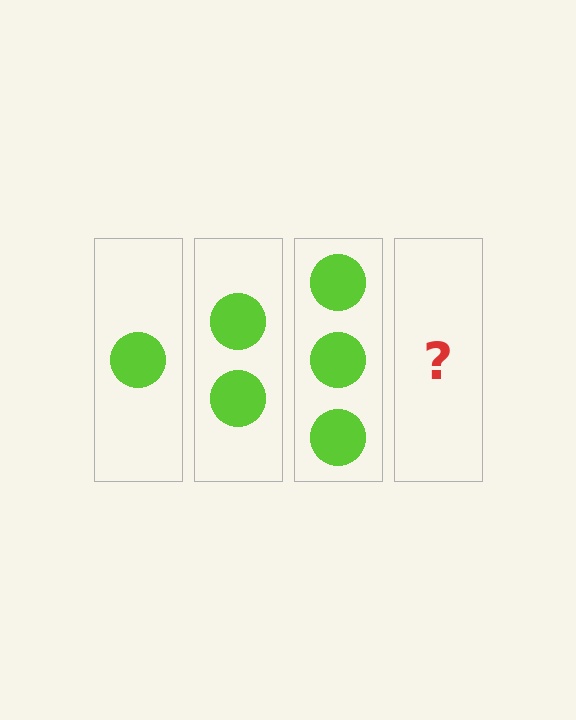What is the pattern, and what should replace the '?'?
The pattern is that each step adds one more circle. The '?' should be 4 circles.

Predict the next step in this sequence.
The next step is 4 circles.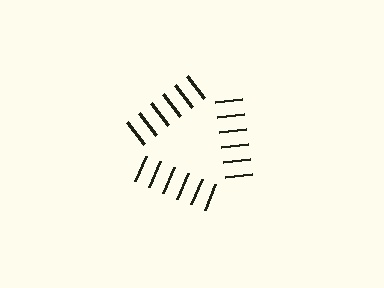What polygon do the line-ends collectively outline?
An illusory triangle — the line segments terminate on its edges but no continuous stroke is drawn.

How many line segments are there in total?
18 — 6 along each of the 3 edges.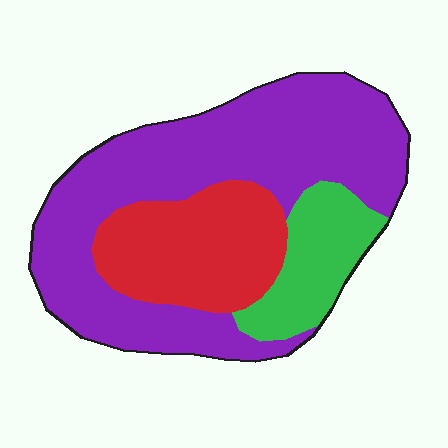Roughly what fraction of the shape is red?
Red covers roughly 25% of the shape.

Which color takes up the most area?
Purple, at roughly 60%.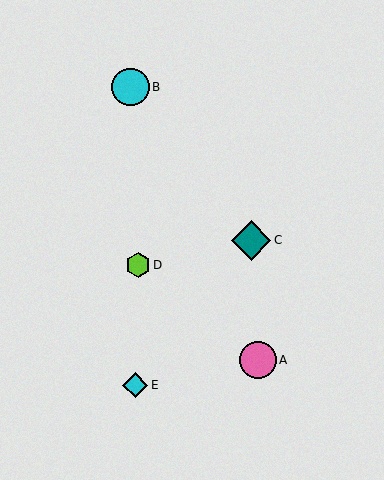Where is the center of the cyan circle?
The center of the cyan circle is at (130, 87).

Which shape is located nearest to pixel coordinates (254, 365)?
The pink circle (labeled A) at (258, 360) is nearest to that location.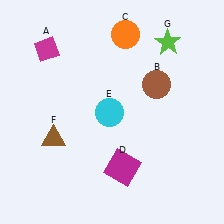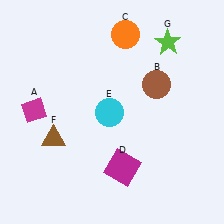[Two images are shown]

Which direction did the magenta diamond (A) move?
The magenta diamond (A) moved down.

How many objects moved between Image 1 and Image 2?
1 object moved between the two images.